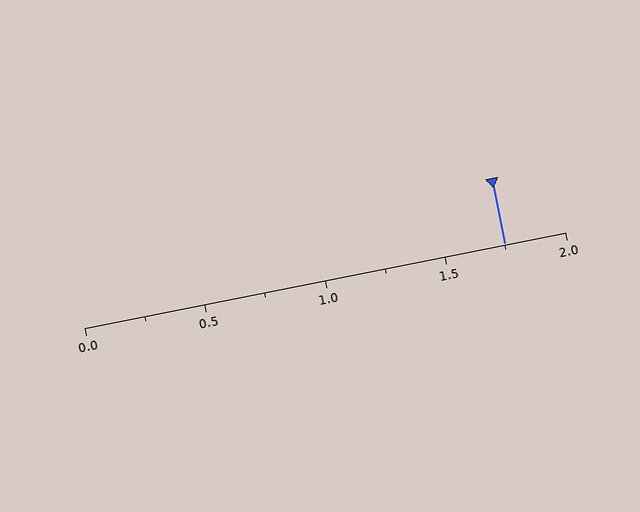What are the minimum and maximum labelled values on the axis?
The axis runs from 0.0 to 2.0.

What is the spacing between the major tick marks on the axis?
The major ticks are spaced 0.5 apart.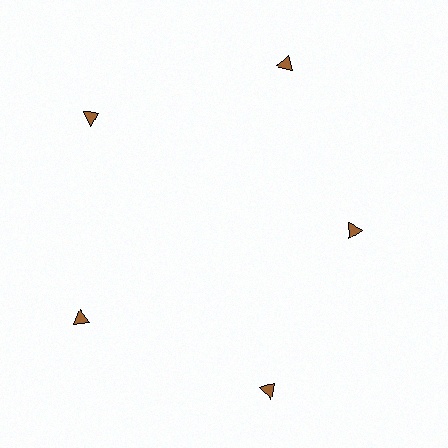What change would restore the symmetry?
The symmetry would be restored by moving it outward, back onto the ring so that all 5 triangles sit at equal angles and equal distance from the center.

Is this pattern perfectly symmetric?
No. The 5 brown triangles are arranged in a ring, but one element near the 3 o'clock position is pulled inward toward the center, breaking the 5-fold rotational symmetry.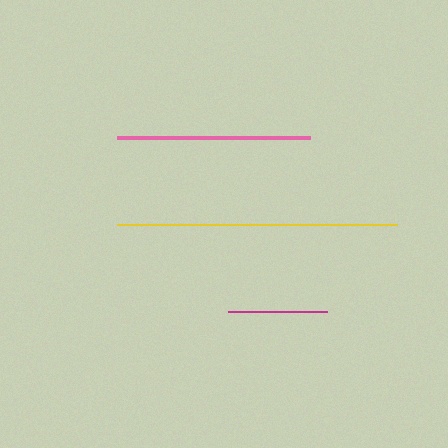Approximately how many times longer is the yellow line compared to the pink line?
The yellow line is approximately 1.5 times the length of the pink line.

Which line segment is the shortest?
The magenta line is the shortest at approximately 99 pixels.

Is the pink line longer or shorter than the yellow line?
The yellow line is longer than the pink line.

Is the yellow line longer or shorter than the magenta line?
The yellow line is longer than the magenta line.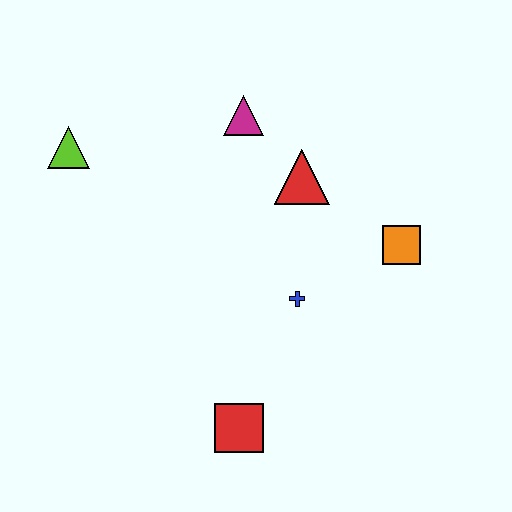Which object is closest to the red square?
The blue cross is closest to the red square.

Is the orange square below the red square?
No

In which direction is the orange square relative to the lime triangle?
The orange square is to the right of the lime triangle.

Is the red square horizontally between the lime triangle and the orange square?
Yes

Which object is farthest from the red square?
The lime triangle is farthest from the red square.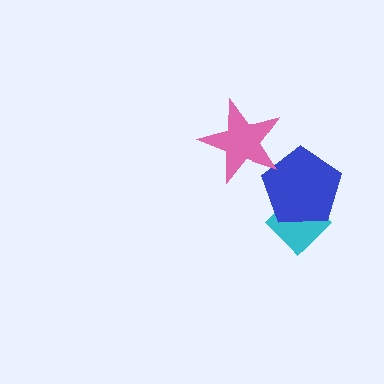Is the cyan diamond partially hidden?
Yes, it is partially covered by another shape.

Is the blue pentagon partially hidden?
Yes, it is partially covered by another shape.